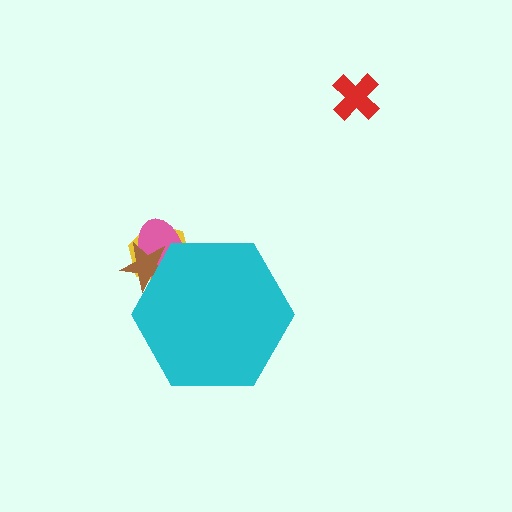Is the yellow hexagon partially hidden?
Yes, the yellow hexagon is partially hidden behind the cyan hexagon.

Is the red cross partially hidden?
No, the red cross is fully visible.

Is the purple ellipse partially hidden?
Yes, the purple ellipse is partially hidden behind the cyan hexagon.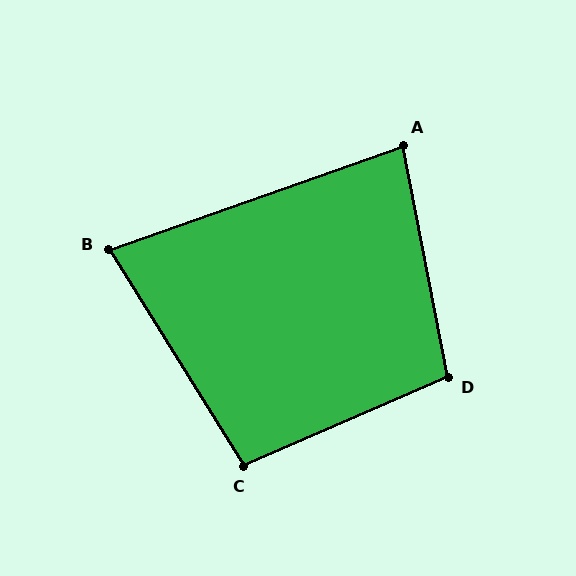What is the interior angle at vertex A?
Approximately 81 degrees (acute).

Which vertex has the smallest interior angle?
B, at approximately 78 degrees.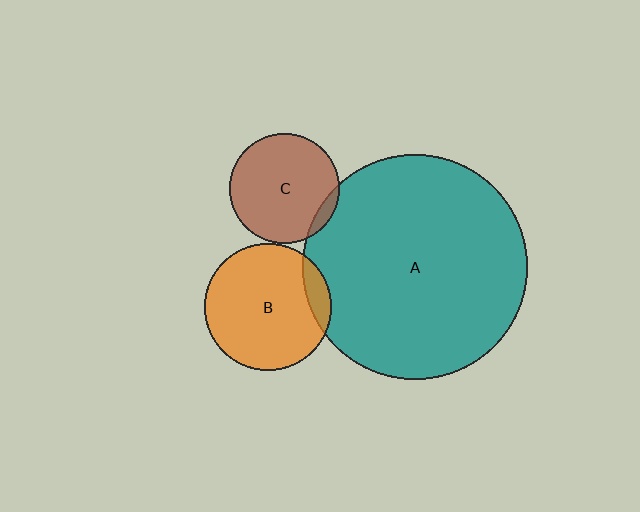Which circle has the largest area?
Circle A (teal).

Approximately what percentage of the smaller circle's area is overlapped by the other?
Approximately 5%.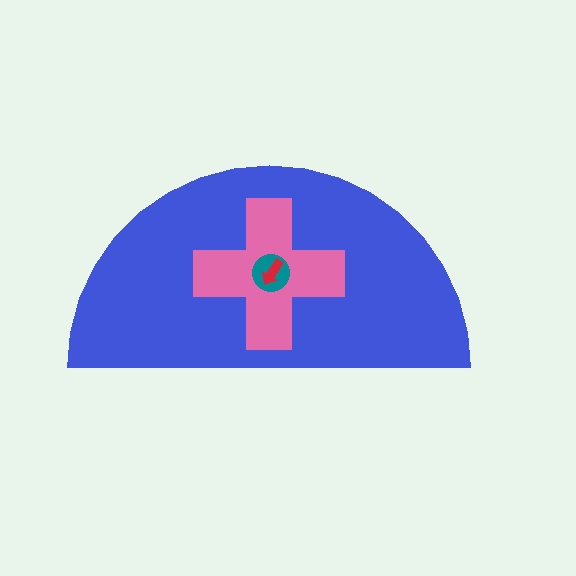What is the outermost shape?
The blue semicircle.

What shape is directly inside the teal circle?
The red arrow.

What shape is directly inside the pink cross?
The teal circle.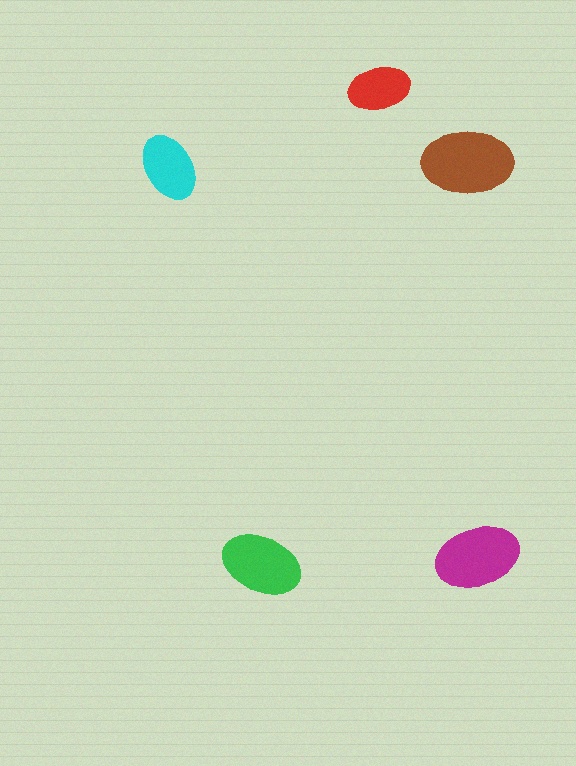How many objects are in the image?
There are 5 objects in the image.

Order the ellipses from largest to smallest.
the brown one, the magenta one, the green one, the cyan one, the red one.